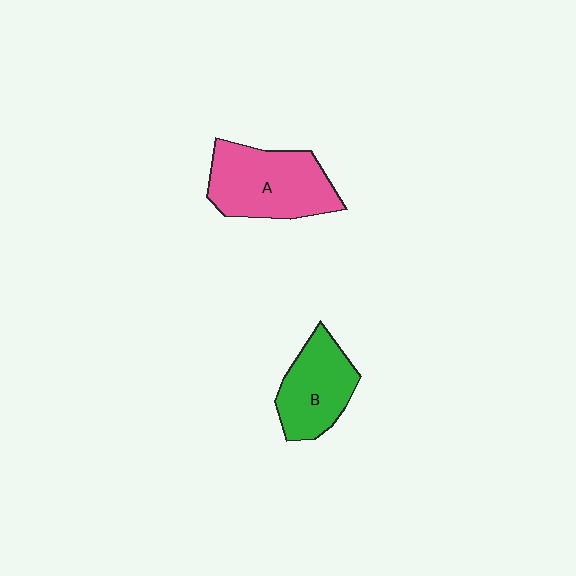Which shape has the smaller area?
Shape B (green).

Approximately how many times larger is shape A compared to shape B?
Approximately 1.3 times.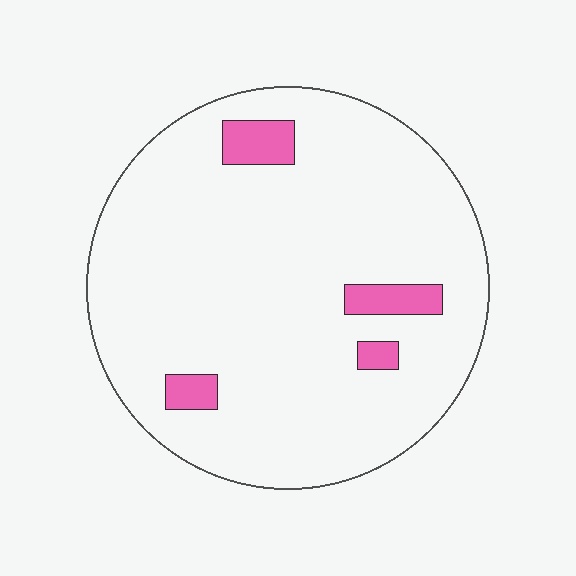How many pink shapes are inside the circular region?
4.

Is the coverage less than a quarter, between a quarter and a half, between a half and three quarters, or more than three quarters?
Less than a quarter.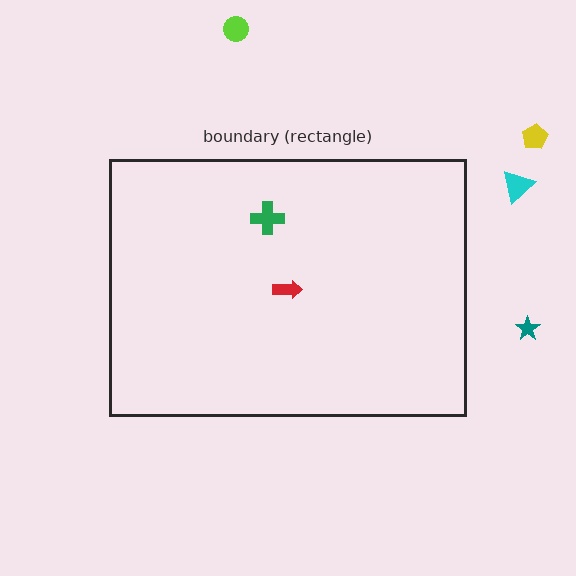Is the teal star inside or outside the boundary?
Outside.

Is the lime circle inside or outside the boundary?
Outside.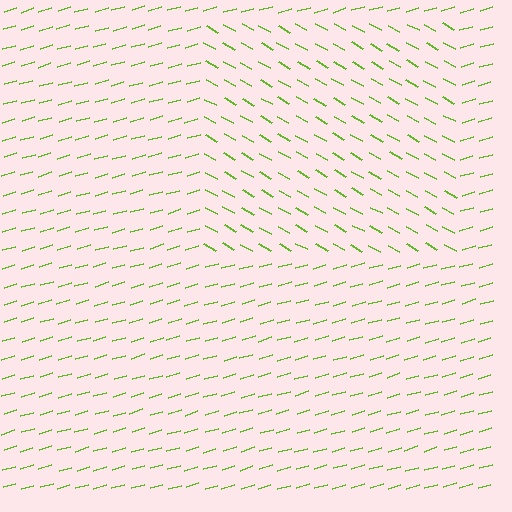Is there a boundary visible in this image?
Yes, there is a texture boundary formed by a change in line orientation.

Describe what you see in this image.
The image is filled with small lime line segments. A rectangle region in the image has lines oriented differently from the surrounding lines, creating a visible texture boundary.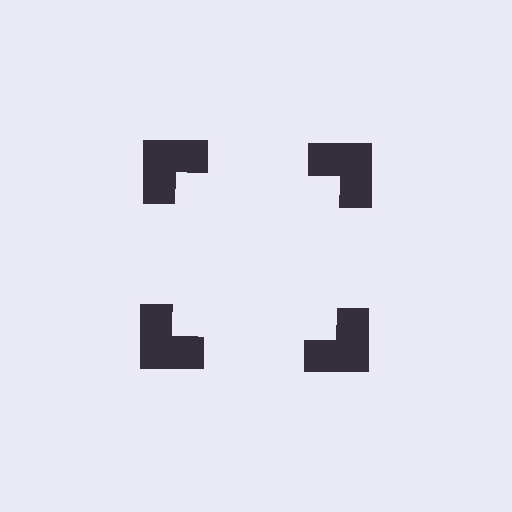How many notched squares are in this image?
There are 4 — one at each vertex of the illusory square.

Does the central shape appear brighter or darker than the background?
It typically appears slightly brighter than the background, even though no actual brightness change is drawn.